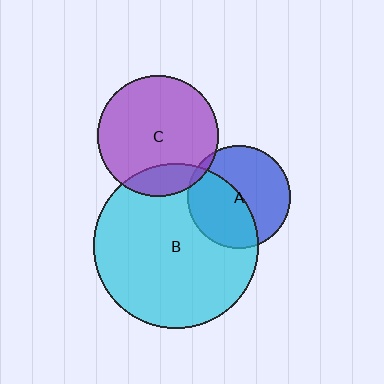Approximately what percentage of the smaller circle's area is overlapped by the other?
Approximately 5%.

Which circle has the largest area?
Circle B (cyan).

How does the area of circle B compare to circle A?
Approximately 2.6 times.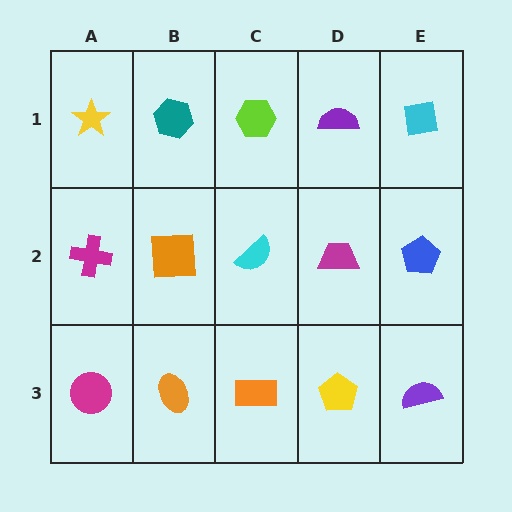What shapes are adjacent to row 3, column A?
A magenta cross (row 2, column A), an orange ellipse (row 3, column B).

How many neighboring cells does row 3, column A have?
2.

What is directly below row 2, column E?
A purple semicircle.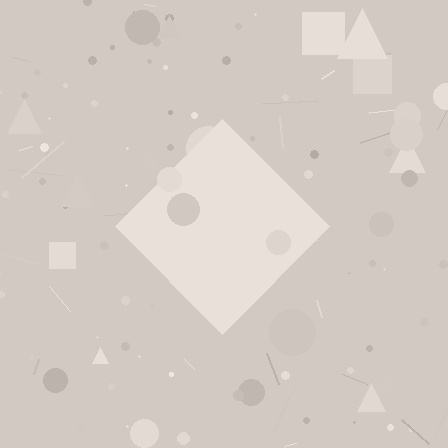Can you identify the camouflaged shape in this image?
The camouflaged shape is a diamond.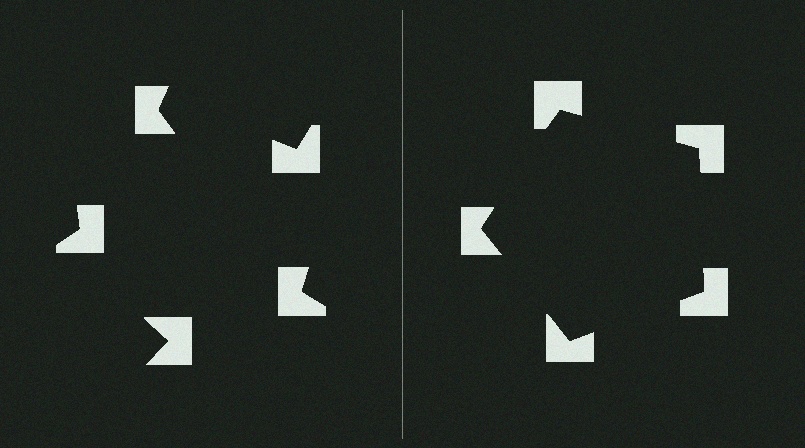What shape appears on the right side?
An illusory pentagon.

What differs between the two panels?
The notched squares are positioned identically on both sides; only the wedge orientations differ. On the right they align to a pentagon; on the left they are misaligned.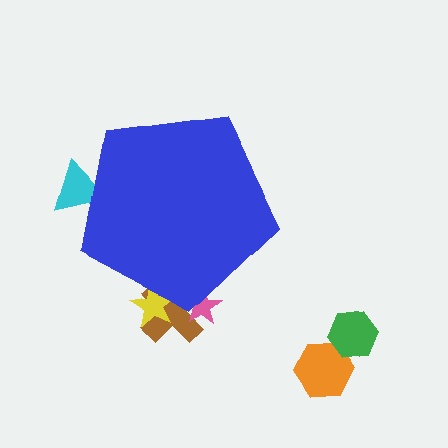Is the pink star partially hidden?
Yes, the pink star is partially hidden behind the blue pentagon.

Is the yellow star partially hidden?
Yes, the yellow star is partially hidden behind the blue pentagon.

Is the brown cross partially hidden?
Yes, the brown cross is partially hidden behind the blue pentagon.